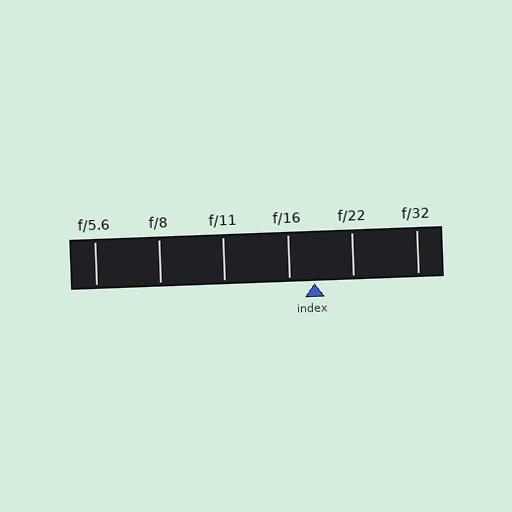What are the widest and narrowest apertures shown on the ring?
The widest aperture shown is f/5.6 and the narrowest is f/32.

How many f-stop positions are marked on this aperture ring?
There are 6 f-stop positions marked.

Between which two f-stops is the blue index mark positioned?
The index mark is between f/16 and f/22.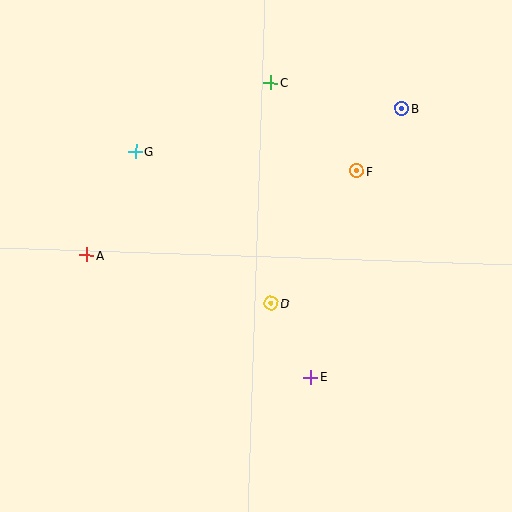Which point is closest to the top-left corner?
Point G is closest to the top-left corner.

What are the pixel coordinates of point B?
Point B is at (402, 108).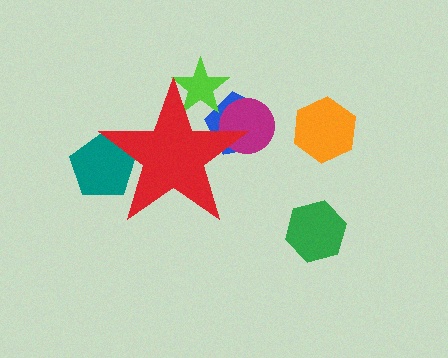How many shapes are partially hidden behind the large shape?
4 shapes are partially hidden.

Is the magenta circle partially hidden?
Yes, the magenta circle is partially hidden behind the red star.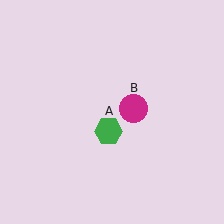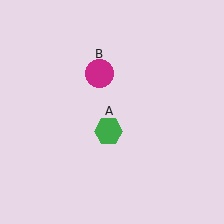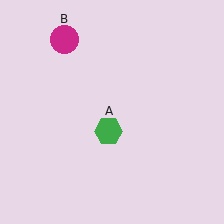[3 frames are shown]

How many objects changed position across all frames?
1 object changed position: magenta circle (object B).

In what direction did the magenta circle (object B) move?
The magenta circle (object B) moved up and to the left.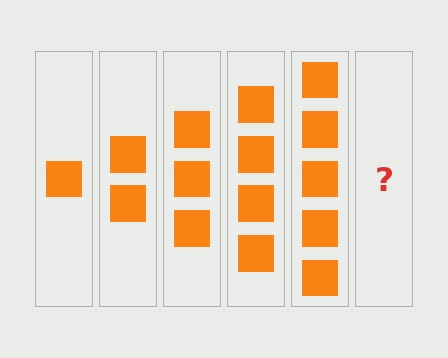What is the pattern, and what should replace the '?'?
The pattern is that each step adds one more square. The '?' should be 6 squares.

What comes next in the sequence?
The next element should be 6 squares.